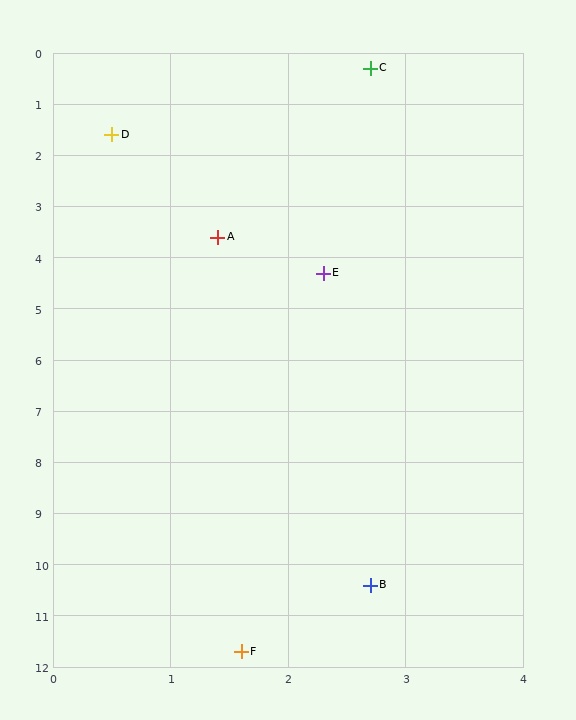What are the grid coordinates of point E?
Point E is at approximately (2.3, 4.3).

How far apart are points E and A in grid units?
Points E and A are about 1.1 grid units apart.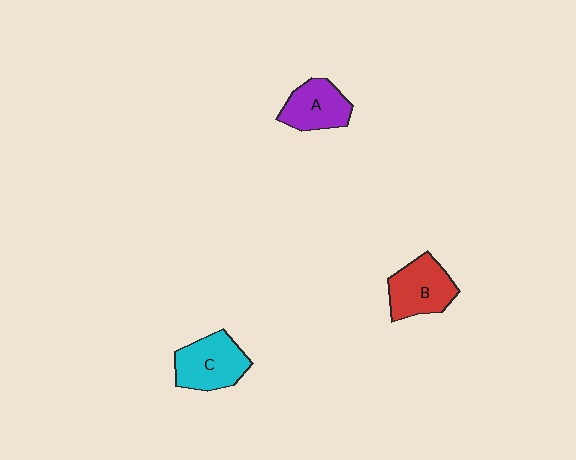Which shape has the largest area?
Shape C (cyan).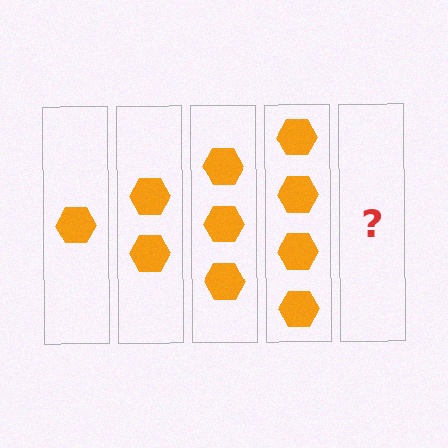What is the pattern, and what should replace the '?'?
The pattern is that each step adds one more hexagon. The '?' should be 5 hexagons.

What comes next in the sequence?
The next element should be 5 hexagons.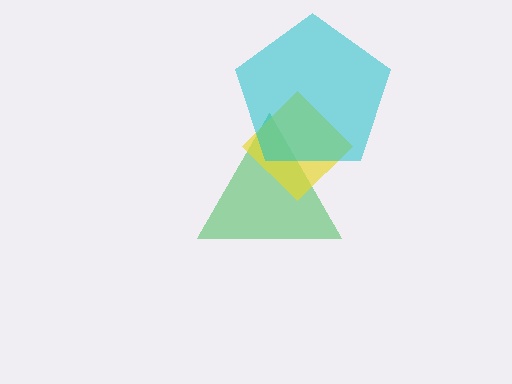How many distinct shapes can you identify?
There are 3 distinct shapes: a green triangle, a yellow diamond, a cyan pentagon.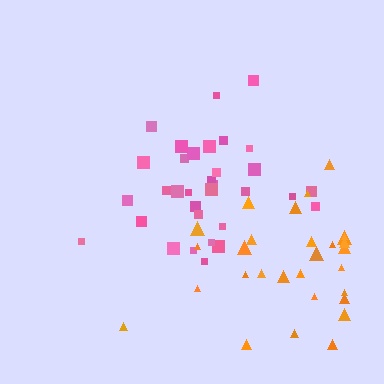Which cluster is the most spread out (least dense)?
Orange.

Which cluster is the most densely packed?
Pink.